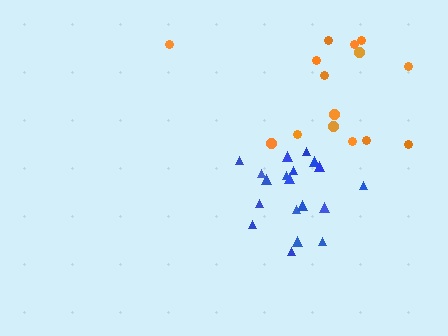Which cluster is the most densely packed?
Blue.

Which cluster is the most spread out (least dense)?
Orange.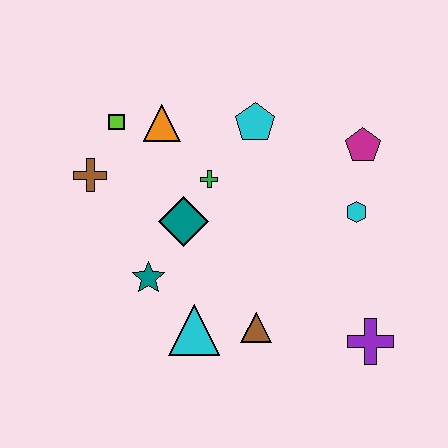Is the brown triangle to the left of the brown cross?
No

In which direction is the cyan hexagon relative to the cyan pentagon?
The cyan hexagon is to the right of the cyan pentagon.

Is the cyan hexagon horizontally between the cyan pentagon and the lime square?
No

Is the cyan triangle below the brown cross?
Yes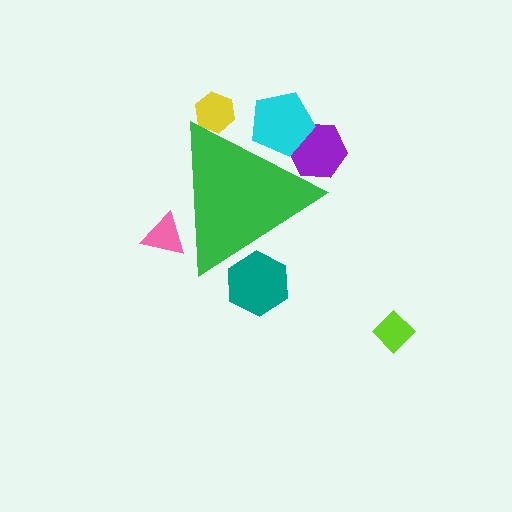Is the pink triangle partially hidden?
Yes, the pink triangle is partially hidden behind the green triangle.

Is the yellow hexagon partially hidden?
Yes, the yellow hexagon is partially hidden behind the green triangle.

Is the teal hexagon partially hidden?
Yes, the teal hexagon is partially hidden behind the green triangle.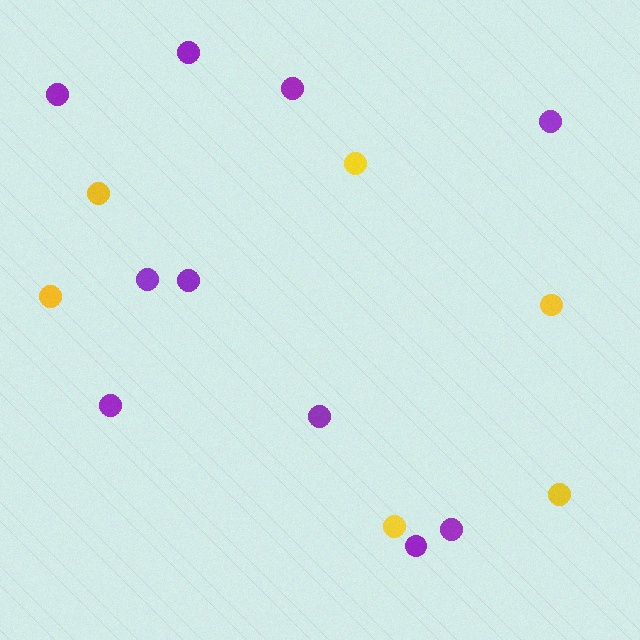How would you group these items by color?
There are 2 groups: one group of yellow circles (6) and one group of purple circles (10).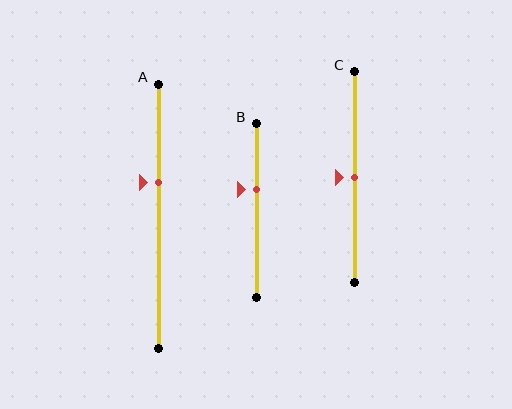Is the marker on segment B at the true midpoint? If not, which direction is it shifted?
No, the marker on segment B is shifted upward by about 12% of the segment length.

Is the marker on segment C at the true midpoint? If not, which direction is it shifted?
Yes, the marker on segment C is at the true midpoint.